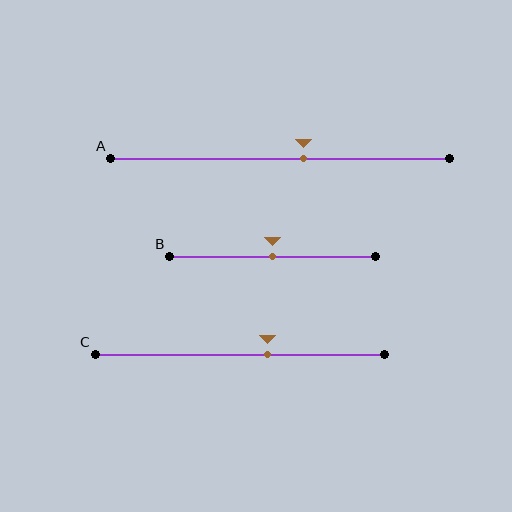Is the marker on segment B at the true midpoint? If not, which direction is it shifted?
Yes, the marker on segment B is at the true midpoint.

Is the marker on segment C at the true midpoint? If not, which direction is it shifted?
No, the marker on segment C is shifted to the right by about 10% of the segment length.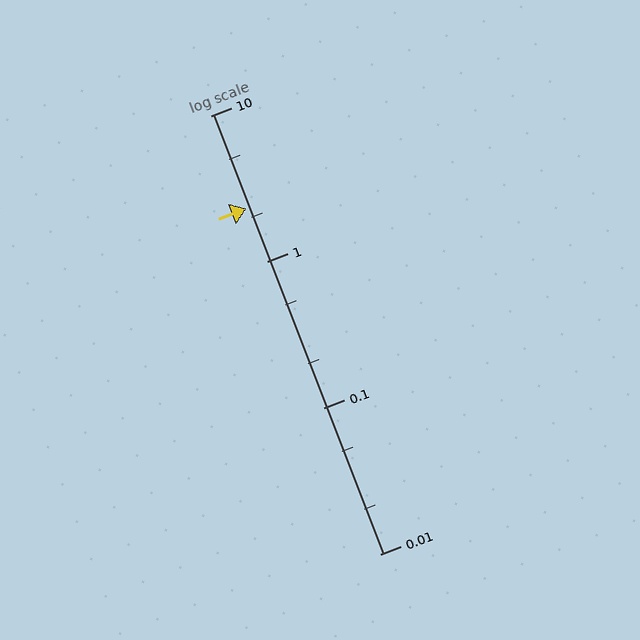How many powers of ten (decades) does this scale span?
The scale spans 3 decades, from 0.01 to 10.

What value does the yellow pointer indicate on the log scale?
The pointer indicates approximately 2.3.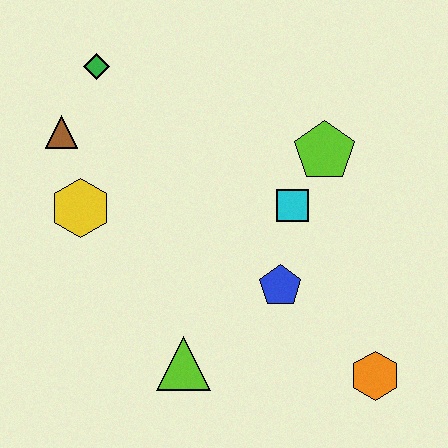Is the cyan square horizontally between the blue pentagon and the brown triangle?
No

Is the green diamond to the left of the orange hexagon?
Yes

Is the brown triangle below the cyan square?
No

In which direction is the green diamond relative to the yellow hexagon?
The green diamond is above the yellow hexagon.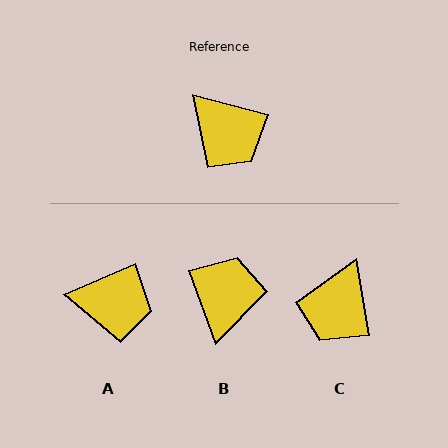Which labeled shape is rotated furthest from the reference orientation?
B, about 124 degrees away.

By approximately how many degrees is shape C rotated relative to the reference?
Approximately 65 degrees clockwise.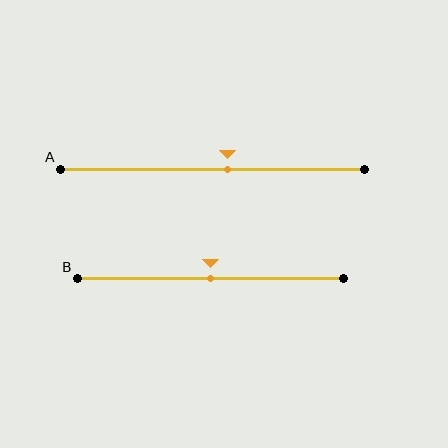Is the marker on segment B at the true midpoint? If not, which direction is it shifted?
Yes, the marker on segment B is at the true midpoint.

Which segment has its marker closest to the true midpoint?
Segment B has its marker closest to the true midpoint.